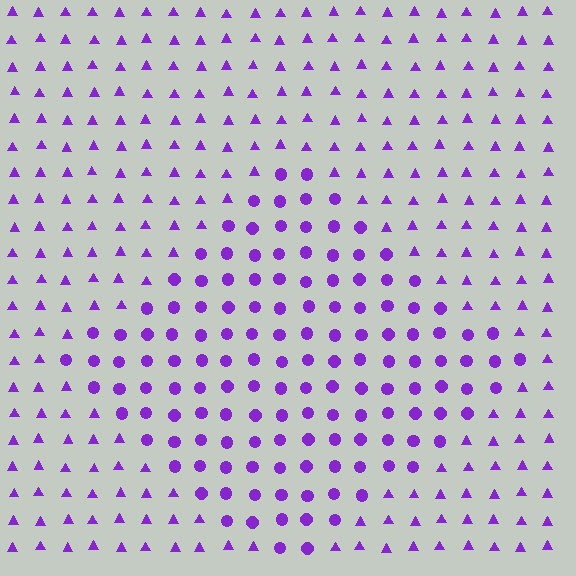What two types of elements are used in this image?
The image uses circles inside the diamond region and triangles outside it.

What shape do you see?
I see a diamond.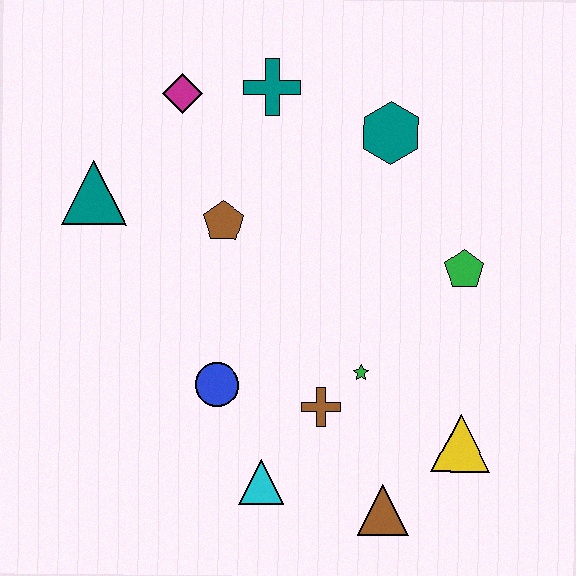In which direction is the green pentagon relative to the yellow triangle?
The green pentagon is above the yellow triangle.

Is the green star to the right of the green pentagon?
No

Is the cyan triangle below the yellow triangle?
Yes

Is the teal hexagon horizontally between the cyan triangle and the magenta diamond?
No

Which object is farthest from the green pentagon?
The teal triangle is farthest from the green pentagon.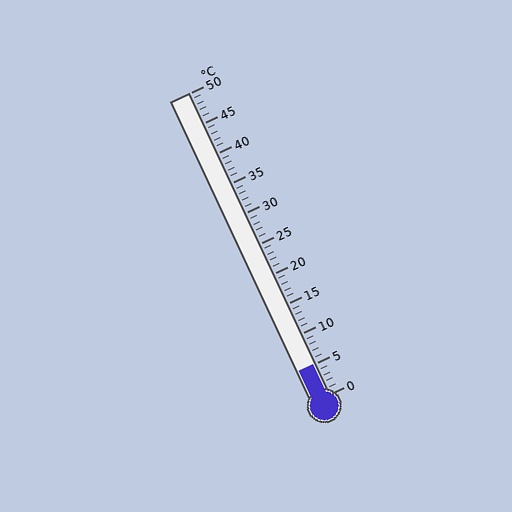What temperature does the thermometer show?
The thermometer shows approximately 5°C.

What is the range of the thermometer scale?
The thermometer scale ranges from 0°C to 50°C.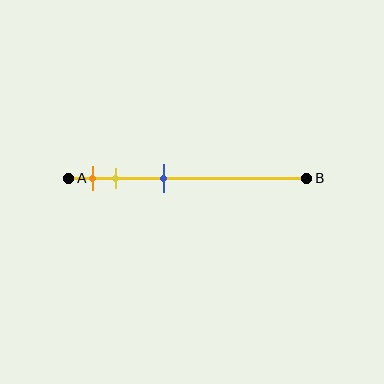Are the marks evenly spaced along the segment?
No, the marks are not evenly spaced.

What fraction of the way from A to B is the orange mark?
The orange mark is approximately 10% (0.1) of the way from A to B.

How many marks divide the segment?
There are 3 marks dividing the segment.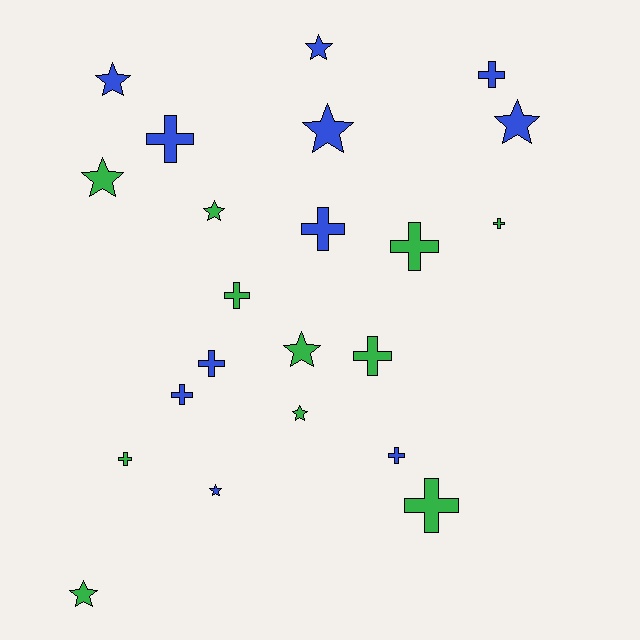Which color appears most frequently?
Green, with 11 objects.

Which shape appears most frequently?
Cross, with 12 objects.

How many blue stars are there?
There are 5 blue stars.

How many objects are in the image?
There are 22 objects.